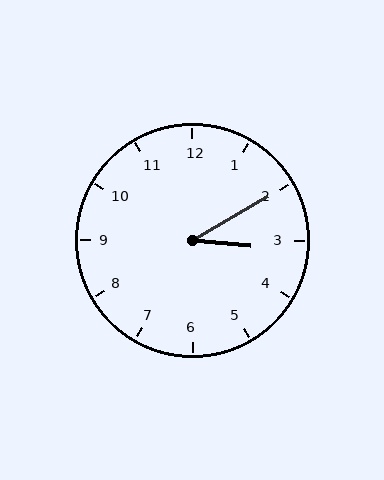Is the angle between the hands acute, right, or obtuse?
It is acute.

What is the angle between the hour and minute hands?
Approximately 35 degrees.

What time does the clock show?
3:10.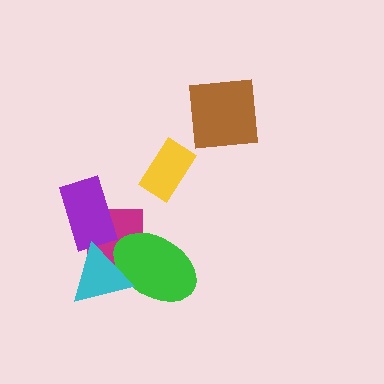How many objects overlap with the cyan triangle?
2 objects overlap with the cyan triangle.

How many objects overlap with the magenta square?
3 objects overlap with the magenta square.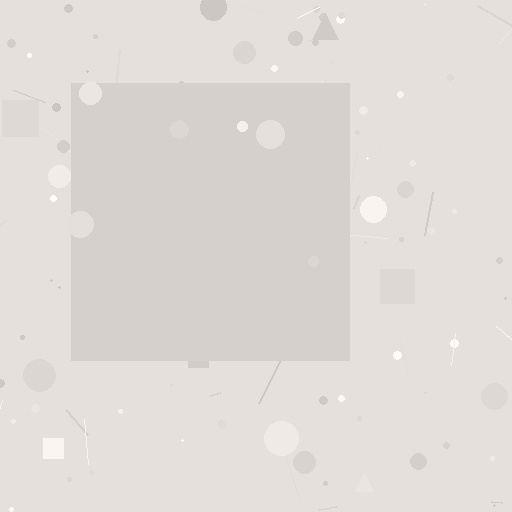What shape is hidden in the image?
A square is hidden in the image.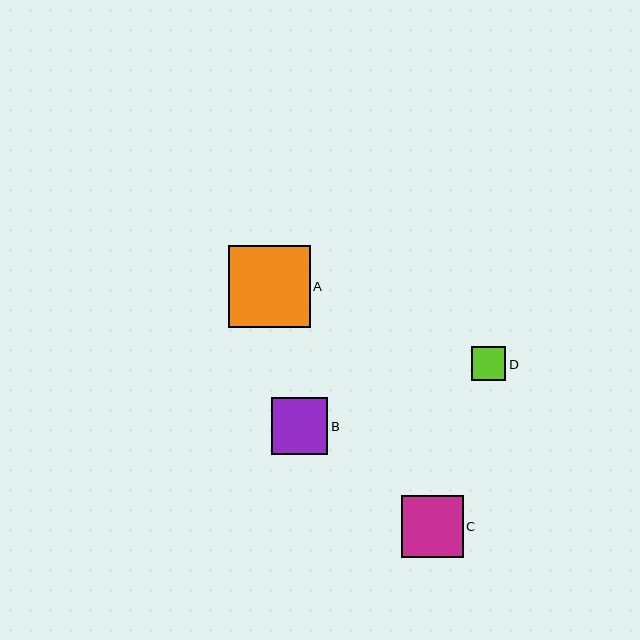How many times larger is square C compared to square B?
Square C is approximately 1.1 times the size of square B.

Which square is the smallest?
Square D is the smallest with a size of approximately 34 pixels.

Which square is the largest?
Square A is the largest with a size of approximately 82 pixels.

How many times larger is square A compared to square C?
Square A is approximately 1.3 times the size of square C.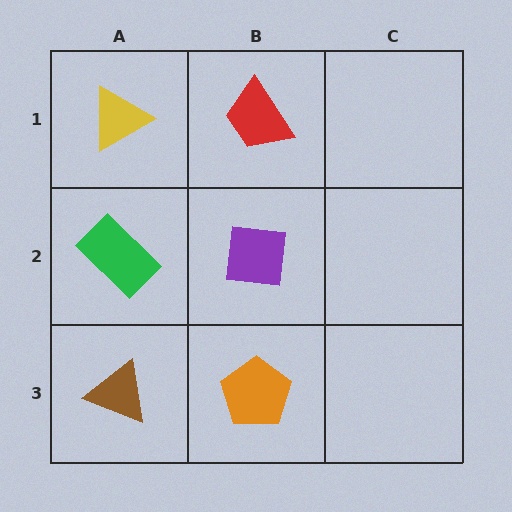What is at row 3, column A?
A brown triangle.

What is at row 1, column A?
A yellow triangle.